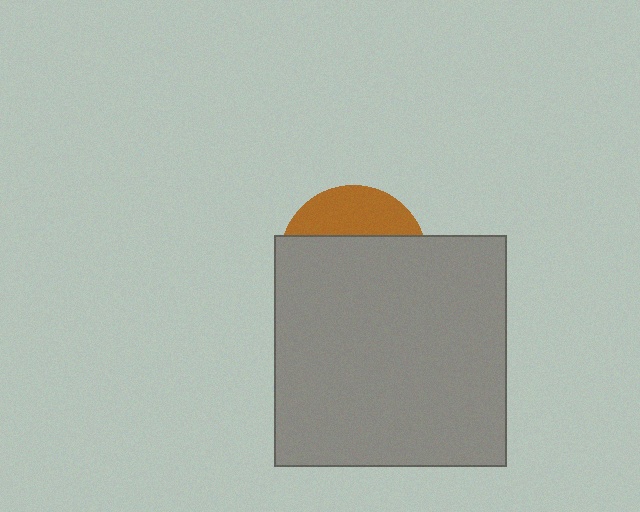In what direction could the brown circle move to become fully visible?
The brown circle could move up. That would shift it out from behind the gray square entirely.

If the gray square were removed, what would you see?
You would see the complete brown circle.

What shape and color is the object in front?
The object in front is a gray square.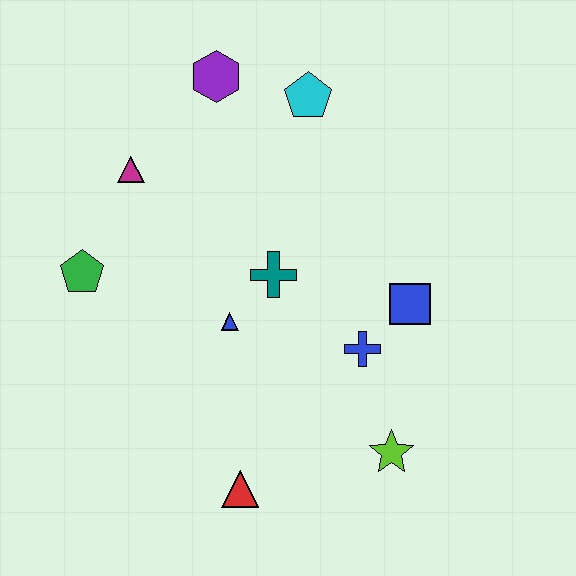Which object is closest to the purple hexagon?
The cyan pentagon is closest to the purple hexagon.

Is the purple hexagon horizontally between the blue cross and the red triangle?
No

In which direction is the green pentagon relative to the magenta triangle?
The green pentagon is below the magenta triangle.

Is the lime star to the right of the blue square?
No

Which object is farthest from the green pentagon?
The lime star is farthest from the green pentagon.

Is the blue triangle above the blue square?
No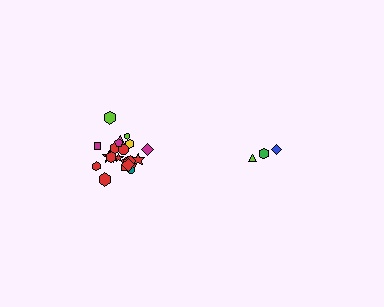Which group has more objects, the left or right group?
The left group.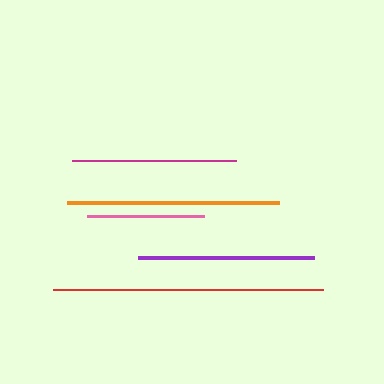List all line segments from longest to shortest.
From longest to shortest: red, orange, purple, magenta, pink.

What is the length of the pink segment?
The pink segment is approximately 117 pixels long.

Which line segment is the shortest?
The pink line is the shortest at approximately 117 pixels.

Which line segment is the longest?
The red line is the longest at approximately 270 pixels.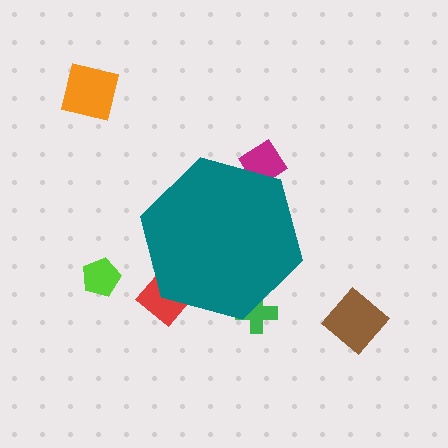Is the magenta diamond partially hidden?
Yes, the magenta diamond is partially hidden behind the teal hexagon.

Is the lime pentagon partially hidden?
No, the lime pentagon is fully visible.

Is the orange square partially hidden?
No, the orange square is fully visible.